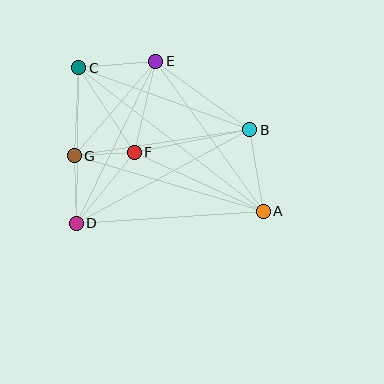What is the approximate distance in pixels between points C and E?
The distance between C and E is approximately 77 pixels.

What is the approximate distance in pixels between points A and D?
The distance between A and D is approximately 188 pixels.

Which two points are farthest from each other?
Points A and C are farthest from each other.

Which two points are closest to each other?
Points F and G are closest to each other.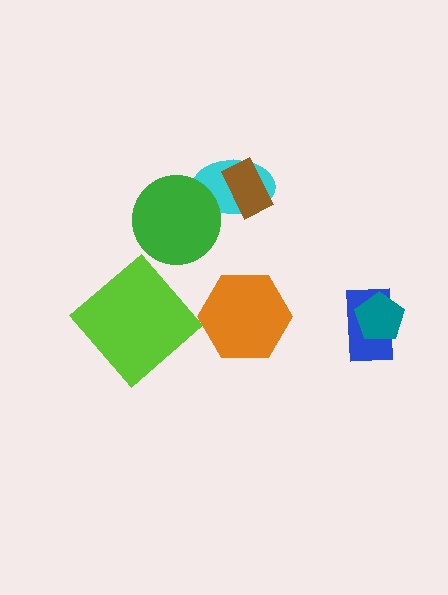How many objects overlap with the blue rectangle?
1 object overlaps with the blue rectangle.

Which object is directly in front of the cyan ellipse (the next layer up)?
The green circle is directly in front of the cyan ellipse.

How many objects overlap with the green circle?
1 object overlaps with the green circle.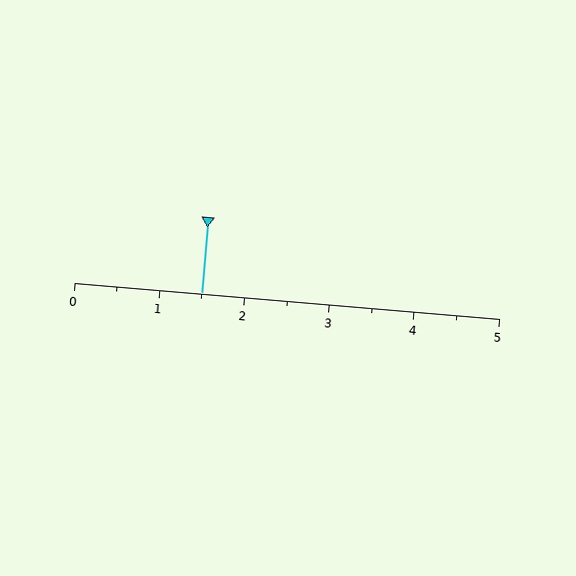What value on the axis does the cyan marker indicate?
The marker indicates approximately 1.5.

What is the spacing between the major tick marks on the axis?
The major ticks are spaced 1 apart.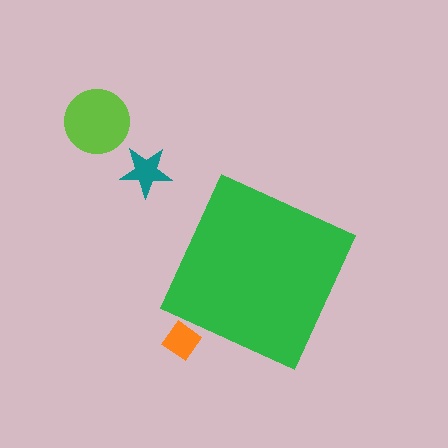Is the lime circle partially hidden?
No, the lime circle is fully visible.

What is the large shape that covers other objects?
A green diamond.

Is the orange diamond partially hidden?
Yes, the orange diamond is partially hidden behind the green diamond.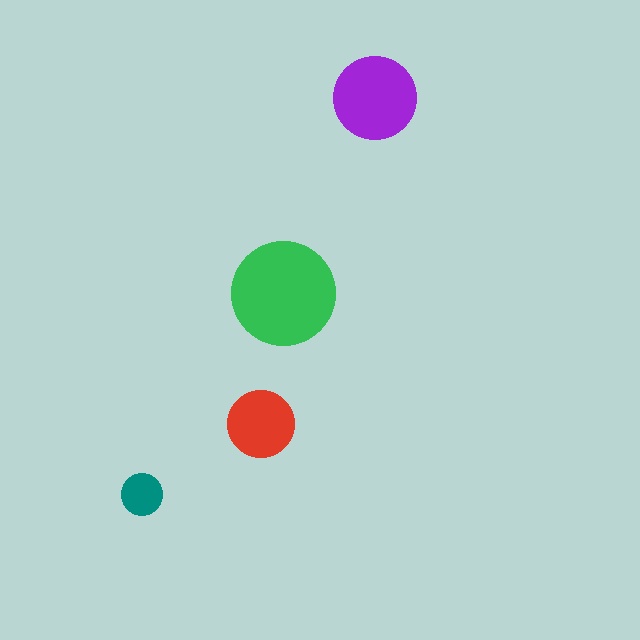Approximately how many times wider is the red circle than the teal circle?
About 1.5 times wider.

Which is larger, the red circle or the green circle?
The green one.